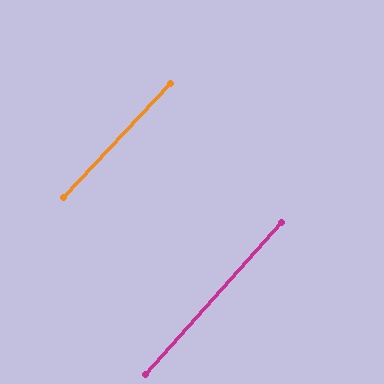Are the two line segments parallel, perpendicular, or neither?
Parallel — their directions differ by only 1.5°.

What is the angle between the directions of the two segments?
Approximately 2 degrees.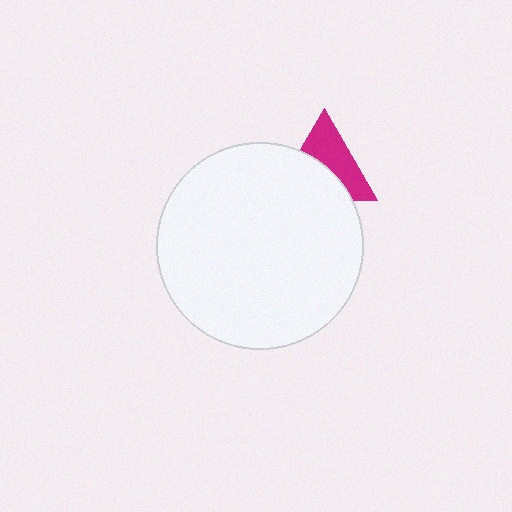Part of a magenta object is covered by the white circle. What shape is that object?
It is a triangle.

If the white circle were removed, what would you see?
You would see the complete magenta triangle.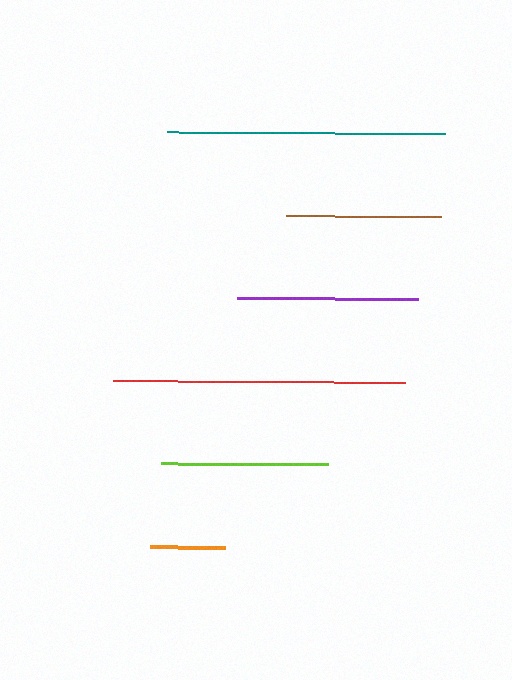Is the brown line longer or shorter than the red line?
The red line is longer than the brown line.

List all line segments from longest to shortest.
From longest to shortest: red, teal, purple, lime, brown, orange.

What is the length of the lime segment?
The lime segment is approximately 167 pixels long.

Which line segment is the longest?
The red line is the longest at approximately 292 pixels.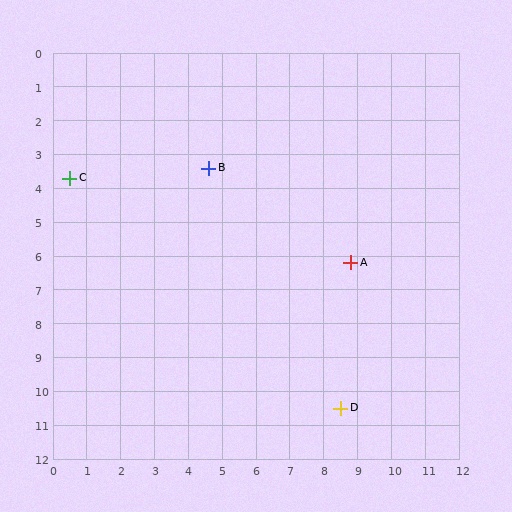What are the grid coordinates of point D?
Point D is at approximately (8.5, 10.5).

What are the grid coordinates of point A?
Point A is at approximately (8.8, 6.2).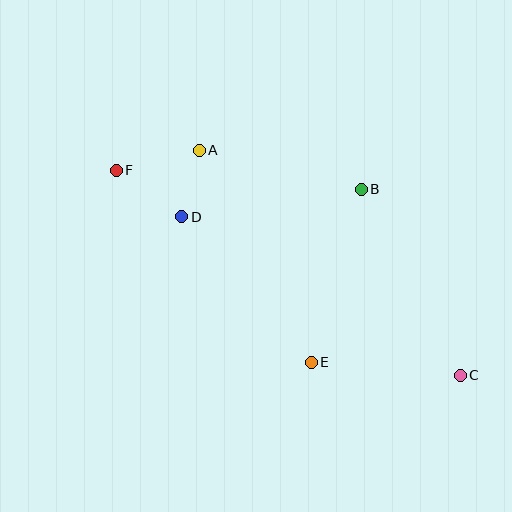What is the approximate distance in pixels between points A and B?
The distance between A and B is approximately 167 pixels.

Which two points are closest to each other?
Points A and D are closest to each other.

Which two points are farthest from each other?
Points C and F are farthest from each other.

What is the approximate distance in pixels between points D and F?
The distance between D and F is approximately 80 pixels.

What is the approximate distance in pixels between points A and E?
The distance between A and E is approximately 240 pixels.